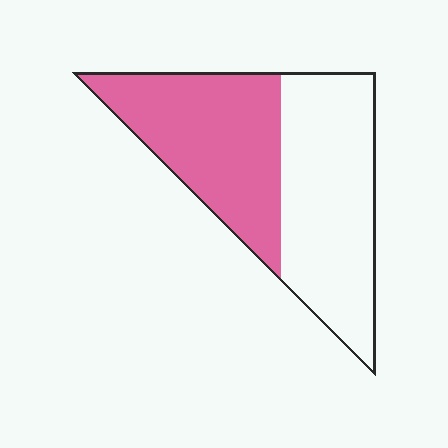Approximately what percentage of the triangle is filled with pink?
Approximately 45%.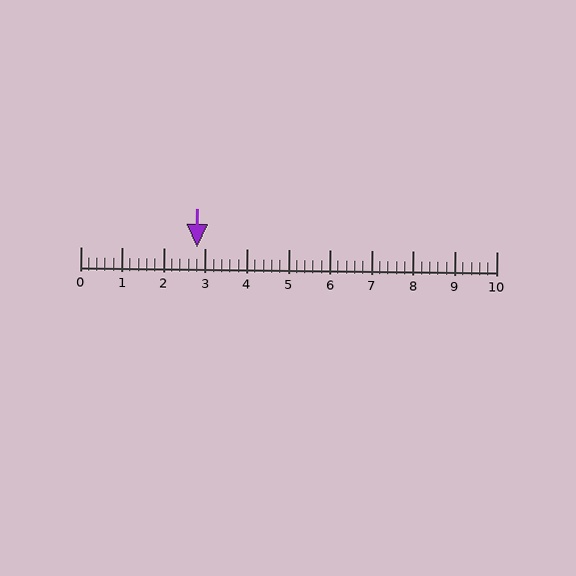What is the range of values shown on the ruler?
The ruler shows values from 0 to 10.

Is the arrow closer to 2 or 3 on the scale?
The arrow is closer to 3.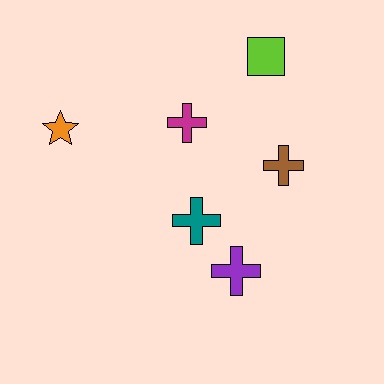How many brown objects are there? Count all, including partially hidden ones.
There is 1 brown object.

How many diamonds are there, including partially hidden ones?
There are no diamonds.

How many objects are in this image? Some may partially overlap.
There are 6 objects.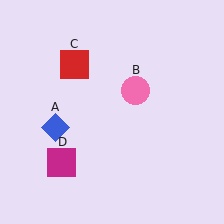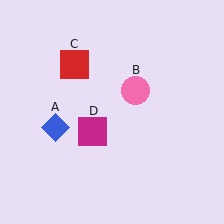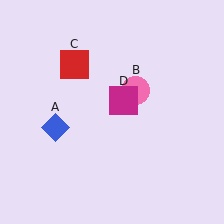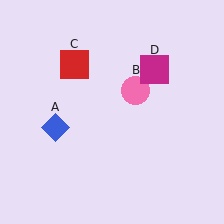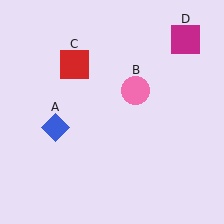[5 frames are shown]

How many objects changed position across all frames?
1 object changed position: magenta square (object D).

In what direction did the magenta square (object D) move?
The magenta square (object D) moved up and to the right.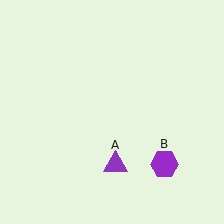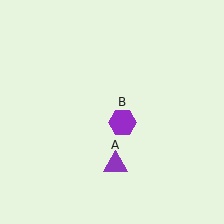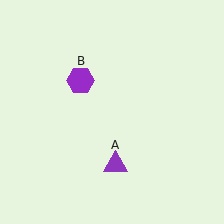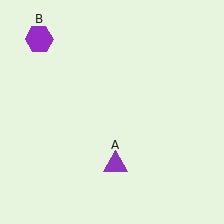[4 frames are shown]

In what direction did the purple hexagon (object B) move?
The purple hexagon (object B) moved up and to the left.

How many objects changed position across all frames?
1 object changed position: purple hexagon (object B).